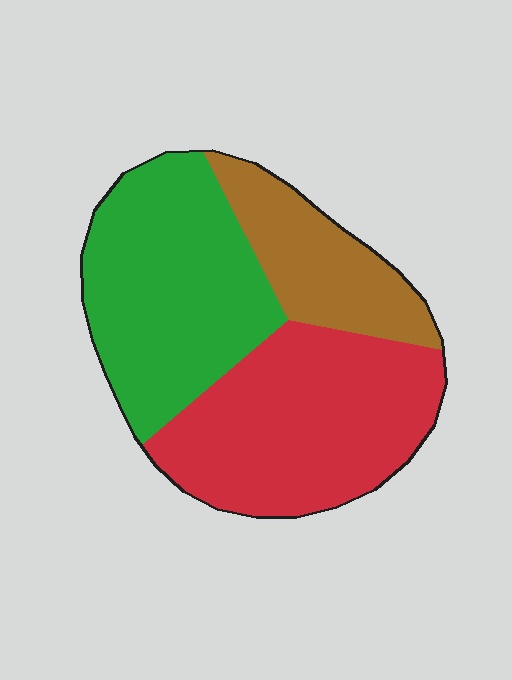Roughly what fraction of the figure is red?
Red takes up between a third and a half of the figure.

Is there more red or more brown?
Red.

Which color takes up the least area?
Brown, at roughly 20%.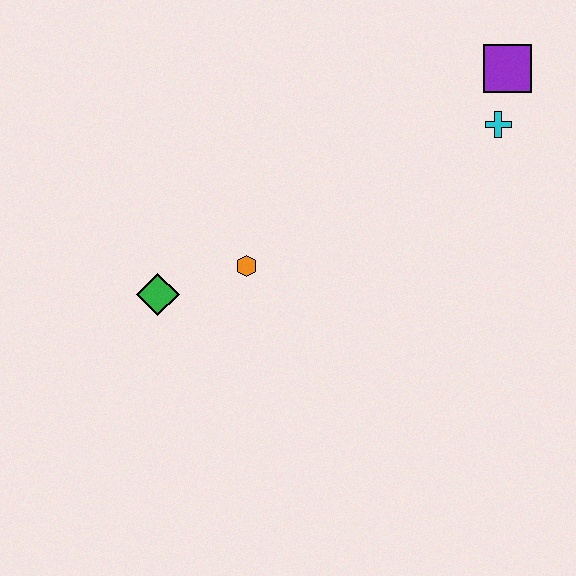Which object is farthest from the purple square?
The green diamond is farthest from the purple square.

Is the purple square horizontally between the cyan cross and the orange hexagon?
No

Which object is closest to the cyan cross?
The purple square is closest to the cyan cross.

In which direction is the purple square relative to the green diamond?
The purple square is to the right of the green diamond.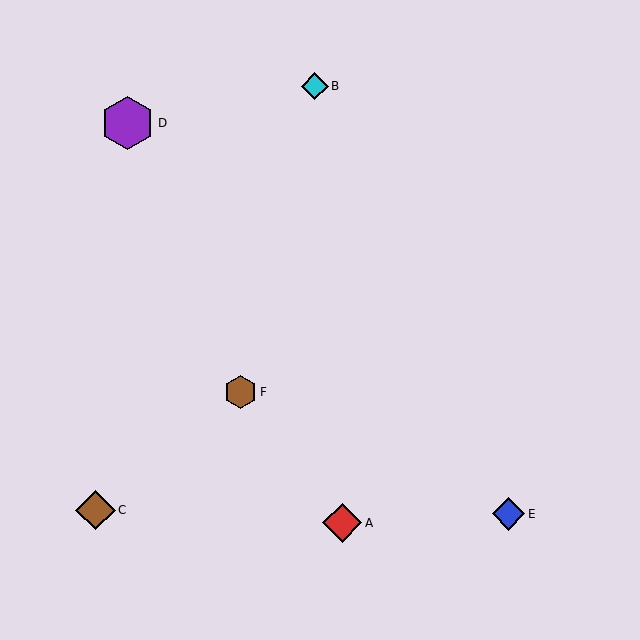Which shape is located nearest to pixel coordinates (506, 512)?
The blue diamond (labeled E) at (509, 514) is nearest to that location.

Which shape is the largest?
The purple hexagon (labeled D) is the largest.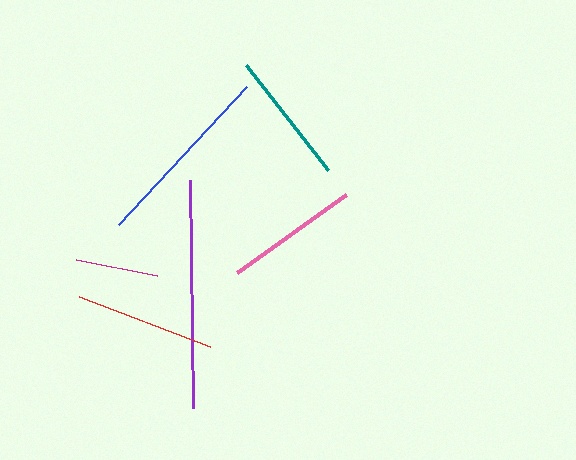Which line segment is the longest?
The purple line is the longest at approximately 228 pixels.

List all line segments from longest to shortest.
From longest to shortest: purple, blue, red, pink, teal, magenta.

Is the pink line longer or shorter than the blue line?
The blue line is longer than the pink line.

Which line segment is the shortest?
The magenta line is the shortest at approximately 83 pixels.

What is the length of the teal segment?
The teal segment is approximately 134 pixels long.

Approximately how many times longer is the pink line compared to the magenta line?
The pink line is approximately 1.6 times the length of the magenta line.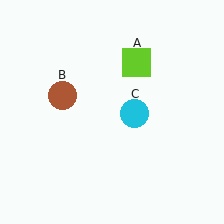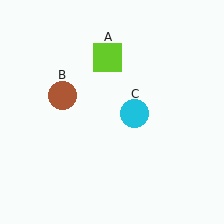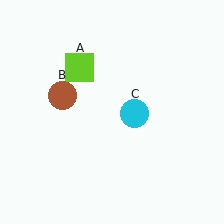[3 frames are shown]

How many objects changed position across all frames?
1 object changed position: lime square (object A).